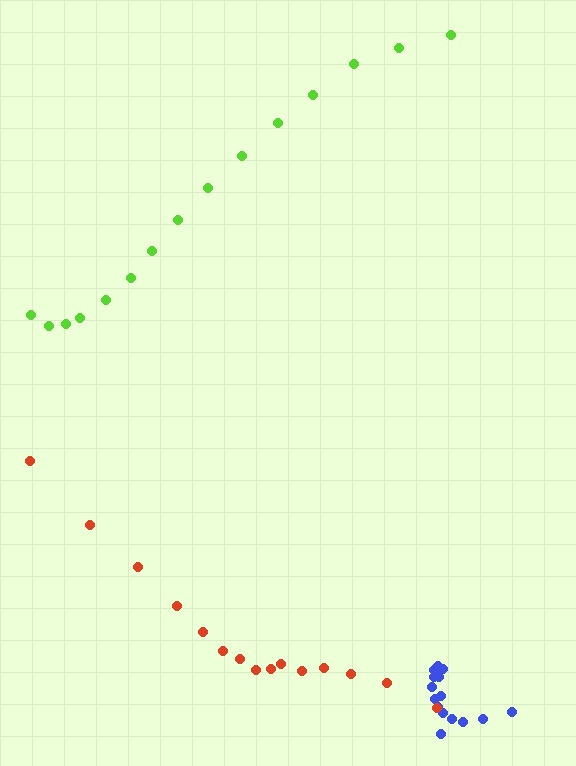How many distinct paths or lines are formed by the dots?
There are 3 distinct paths.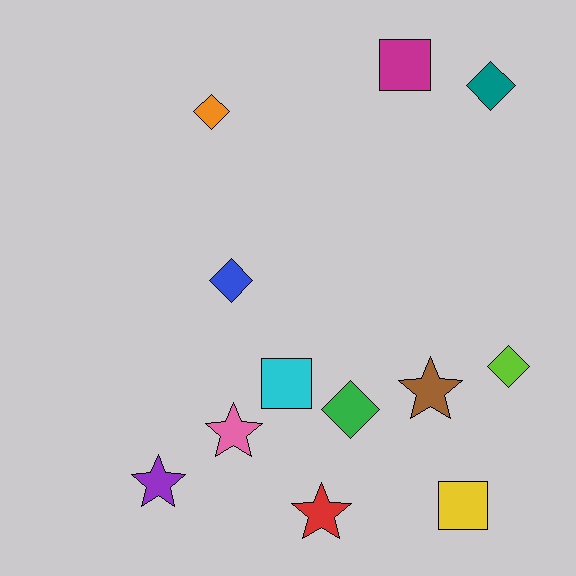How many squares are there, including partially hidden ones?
There are 3 squares.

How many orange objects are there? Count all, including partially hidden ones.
There is 1 orange object.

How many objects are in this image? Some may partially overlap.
There are 12 objects.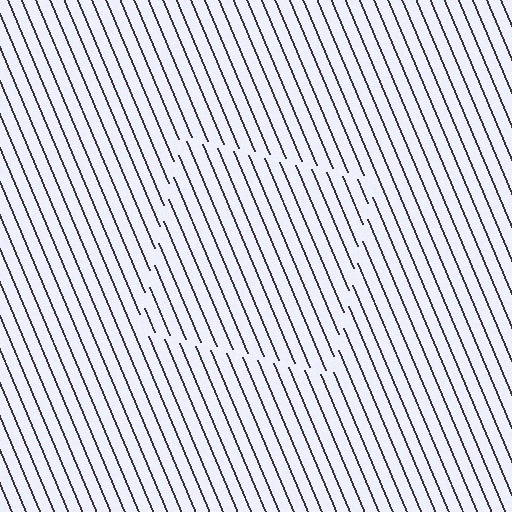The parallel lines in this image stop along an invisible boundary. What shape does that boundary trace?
An illusory square. The interior of the shape contains the same grating, shifted by half a period — the contour is defined by the phase discontinuity where line-ends from the inner and outer gratings abut.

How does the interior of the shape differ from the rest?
The interior of the shape contains the same grating, shifted by half a period — the contour is defined by the phase discontinuity where line-ends from the inner and outer gratings abut.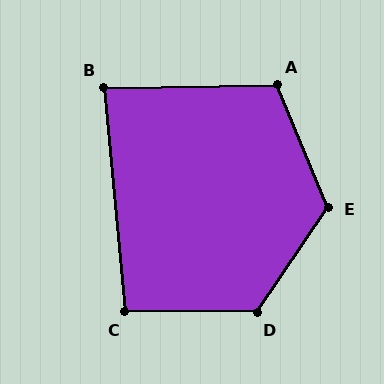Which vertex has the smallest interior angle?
B, at approximately 85 degrees.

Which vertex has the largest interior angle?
E, at approximately 124 degrees.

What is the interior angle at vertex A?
Approximately 112 degrees (obtuse).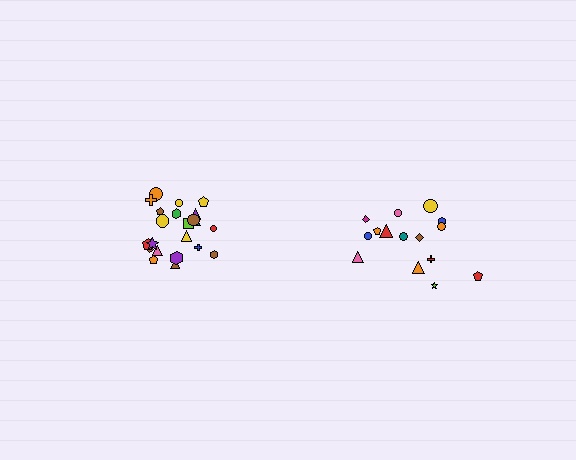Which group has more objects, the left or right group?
The left group.